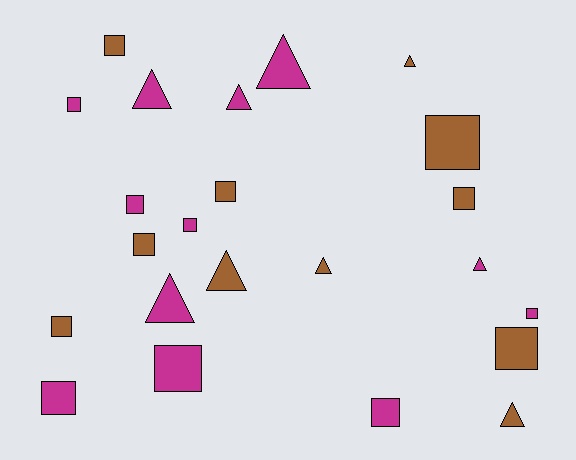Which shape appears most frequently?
Square, with 14 objects.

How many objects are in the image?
There are 23 objects.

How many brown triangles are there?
There are 4 brown triangles.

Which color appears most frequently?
Magenta, with 12 objects.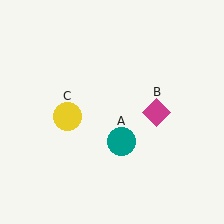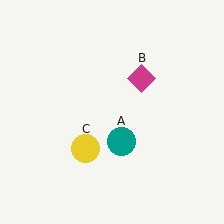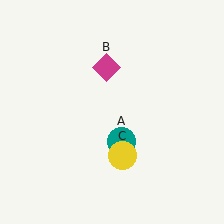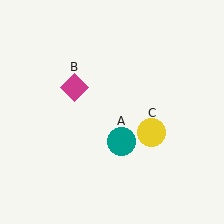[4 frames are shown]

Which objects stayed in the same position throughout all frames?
Teal circle (object A) remained stationary.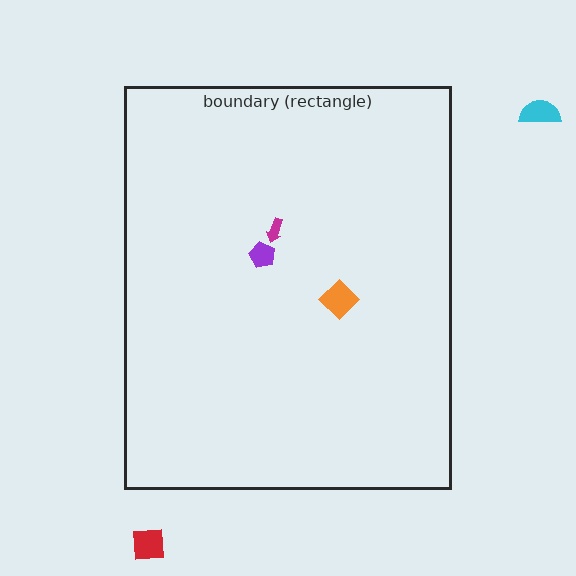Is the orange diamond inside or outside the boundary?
Inside.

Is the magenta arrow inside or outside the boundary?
Inside.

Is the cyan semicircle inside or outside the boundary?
Outside.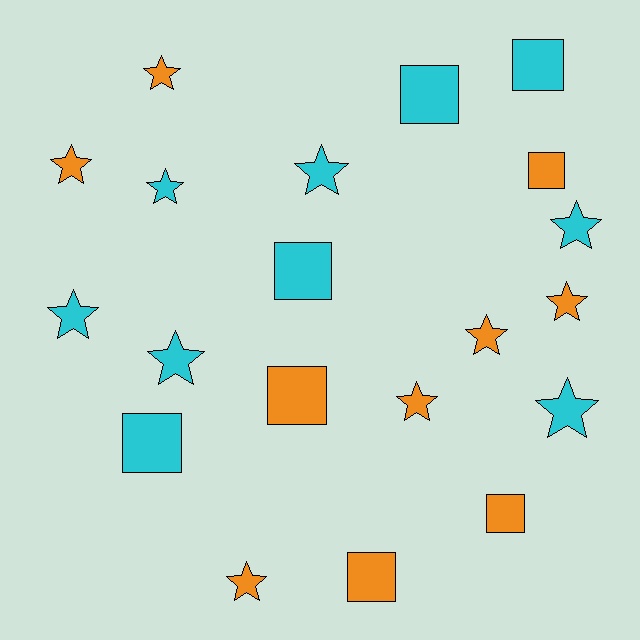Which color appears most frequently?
Cyan, with 10 objects.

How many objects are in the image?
There are 20 objects.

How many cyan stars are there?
There are 6 cyan stars.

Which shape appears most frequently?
Star, with 12 objects.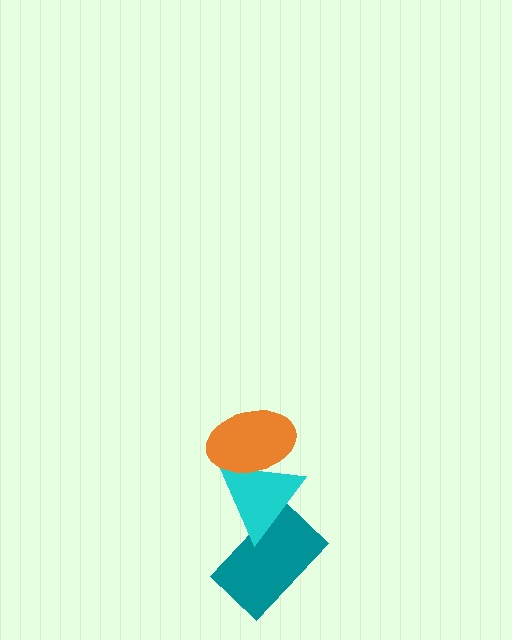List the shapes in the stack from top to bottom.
From top to bottom: the orange ellipse, the cyan triangle, the teal rectangle.